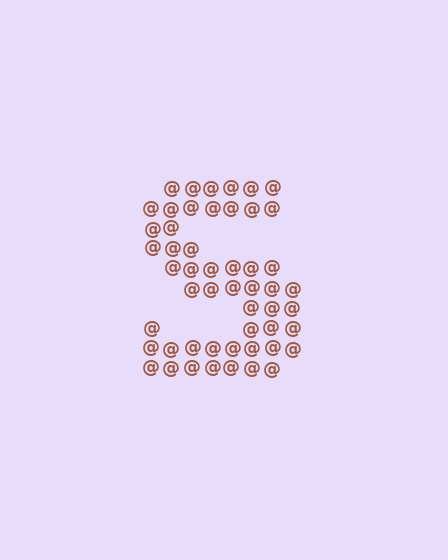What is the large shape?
The large shape is the letter S.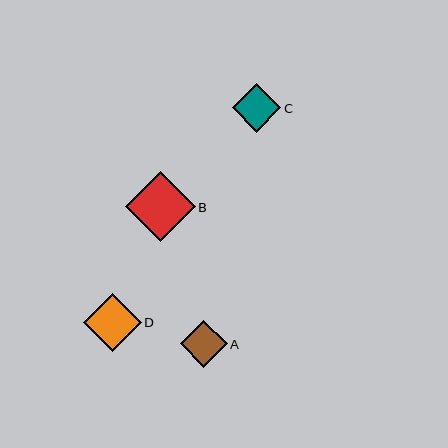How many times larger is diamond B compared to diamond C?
Diamond B is approximately 1.4 times the size of diamond C.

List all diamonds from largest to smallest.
From largest to smallest: B, D, C, A.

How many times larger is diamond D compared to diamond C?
Diamond D is approximately 1.2 times the size of diamond C.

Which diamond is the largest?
Diamond B is the largest with a size of approximately 70 pixels.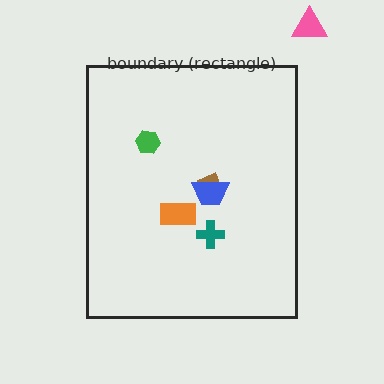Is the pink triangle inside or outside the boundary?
Outside.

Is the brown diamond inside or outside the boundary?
Inside.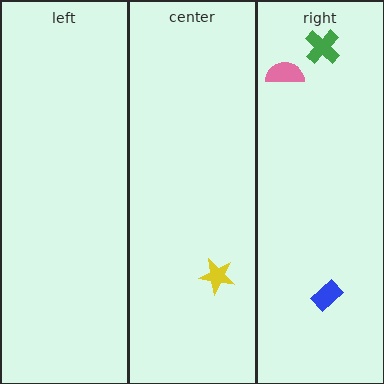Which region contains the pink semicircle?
The right region.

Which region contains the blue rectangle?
The right region.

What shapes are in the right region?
The green cross, the blue rectangle, the pink semicircle.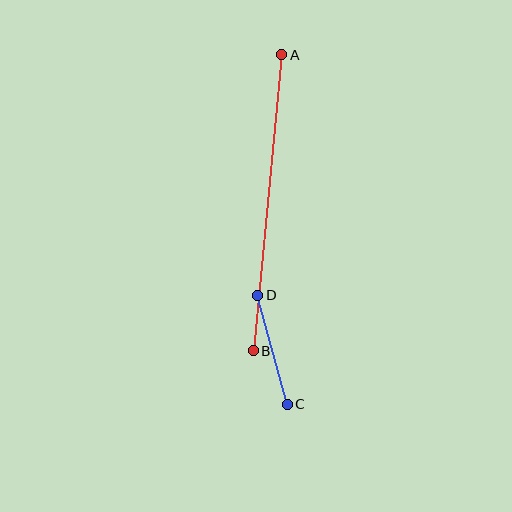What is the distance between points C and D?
The distance is approximately 113 pixels.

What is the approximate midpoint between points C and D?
The midpoint is at approximately (273, 350) pixels.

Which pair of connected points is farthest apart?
Points A and B are farthest apart.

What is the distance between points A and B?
The distance is approximately 297 pixels.